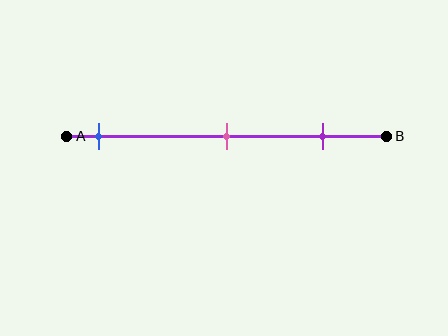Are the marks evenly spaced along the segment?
Yes, the marks are approximately evenly spaced.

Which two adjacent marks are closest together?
The pink and purple marks are the closest adjacent pair.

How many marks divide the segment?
There are 3 marks dividing the segment.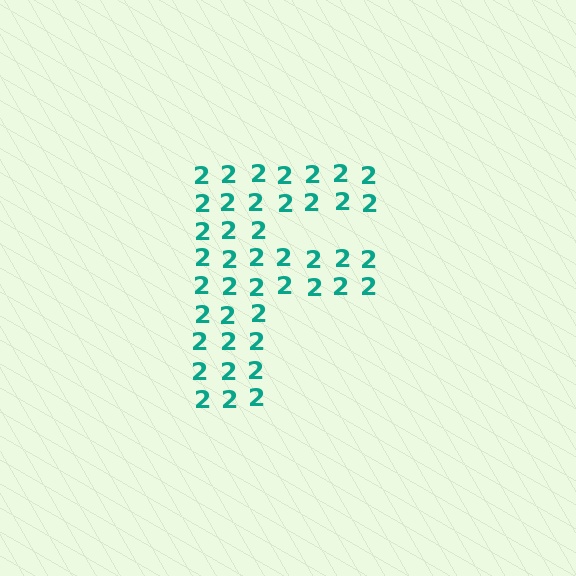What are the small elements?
The small elements are digit 2's.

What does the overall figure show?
The overall figure shows the letter F.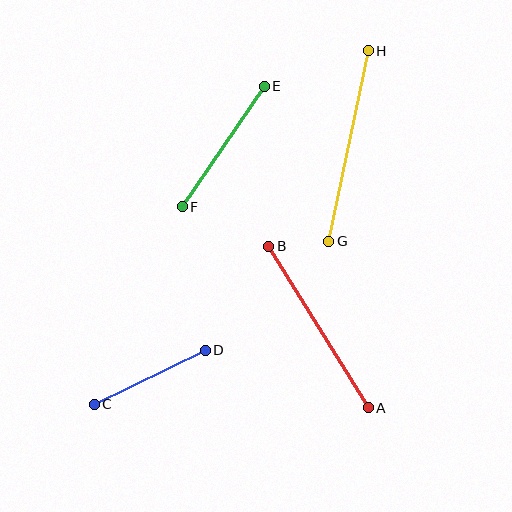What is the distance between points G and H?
The distance is approximately 195 pixels.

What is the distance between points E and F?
The distance is approximately 146 pixels.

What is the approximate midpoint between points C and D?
The midpoint is at approximately (150, 377) pixels.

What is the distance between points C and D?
The distance is approximately 123 pixels.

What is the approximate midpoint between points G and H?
The midpoint is at approximately (349, 146) pixels.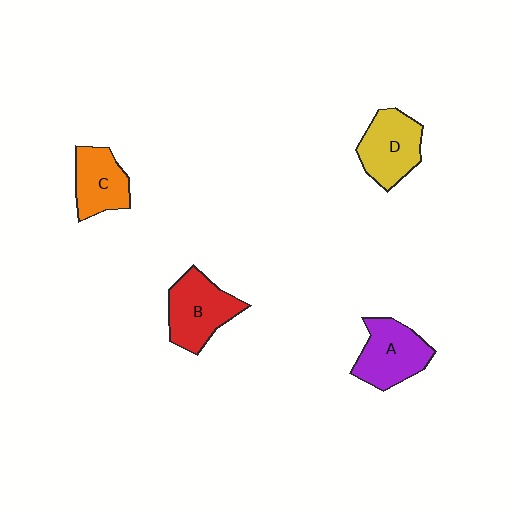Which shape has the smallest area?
Shape C (orange).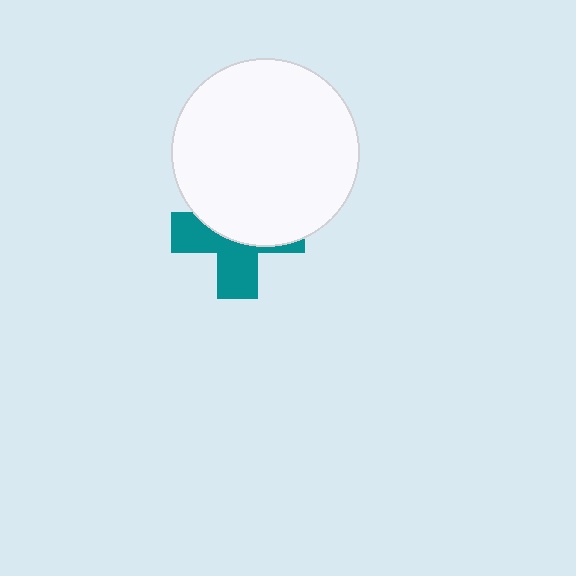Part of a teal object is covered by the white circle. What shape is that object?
It is a cross.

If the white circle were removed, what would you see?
You would see the complete teal cross.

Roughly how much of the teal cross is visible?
About half of it is visible (roughly 46%).